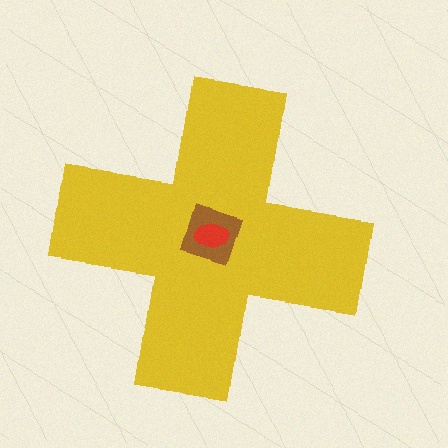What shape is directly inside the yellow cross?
The brown diamond.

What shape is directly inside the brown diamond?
The red ellipse.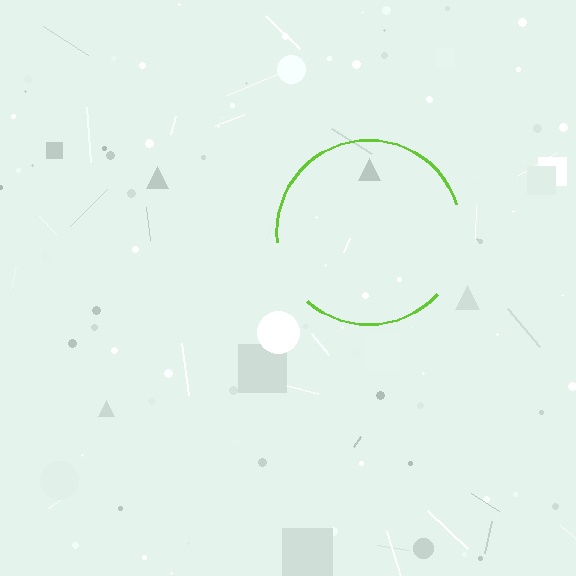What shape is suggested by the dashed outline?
The dashed outline suggests a circle.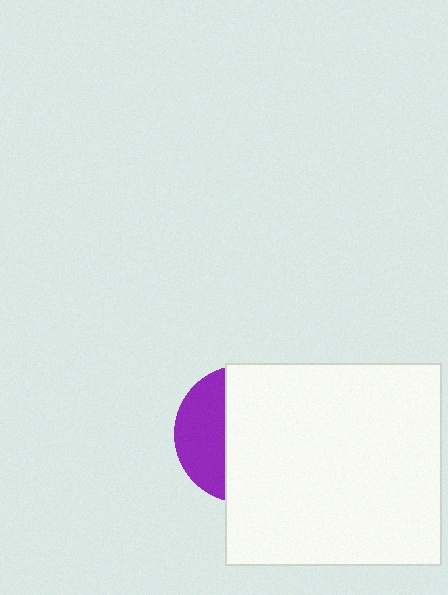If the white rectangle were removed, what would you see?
You would see the complete purple circle.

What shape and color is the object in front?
The object in front is a white rectangle.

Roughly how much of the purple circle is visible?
A small part of it is visible (roughly 34%).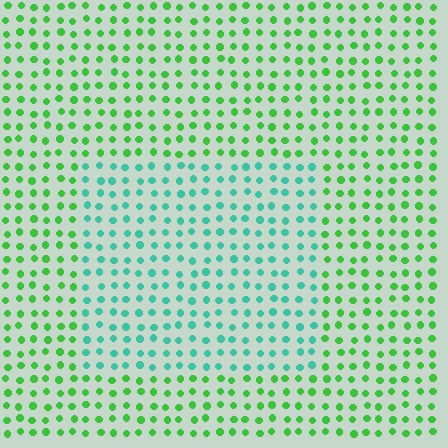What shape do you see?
I see a rectangle.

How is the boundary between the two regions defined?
The boundary is defined purely by a slight shift in hue (about 45 degrees). Spacing, size, and orientation are identical on both sides.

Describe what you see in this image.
The image is filled with small green elements in a uniform arrangement. A rectangle-shaped region is visible where the elements are tinted to a slightly different hue, forming a subtle color boundary.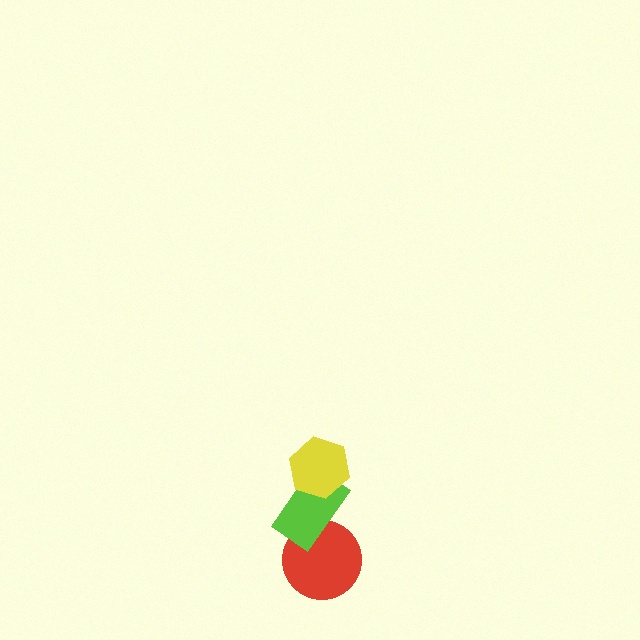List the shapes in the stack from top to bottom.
From top to bottom: the yellow hexagon, the lime rectangle, the red circle.